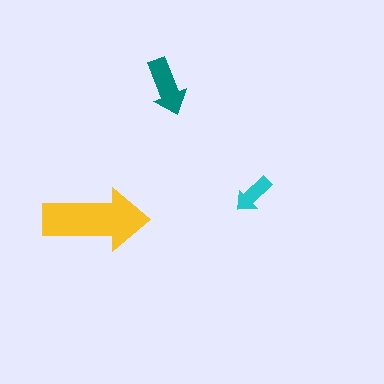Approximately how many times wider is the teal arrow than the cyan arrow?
About 1.5 times wider.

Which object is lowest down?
The yellow arrow is bottommost.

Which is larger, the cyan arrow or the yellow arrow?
The yellow one.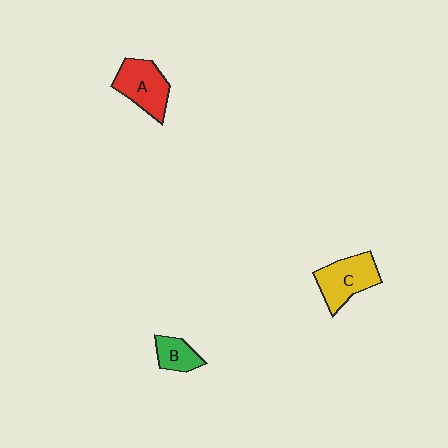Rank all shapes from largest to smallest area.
From largest to smallest: C (yellow), A (red), B (green).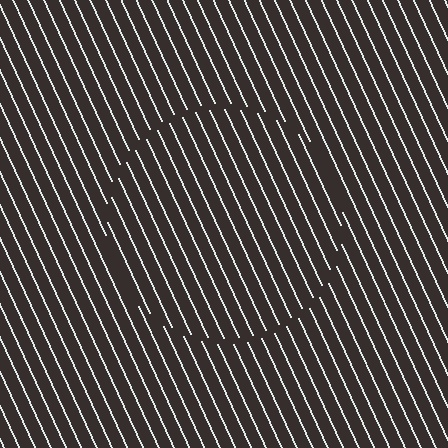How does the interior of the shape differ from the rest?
The interior of the shape contains the same grating, shifted by half a period — the contour is defined by the phase discontinuity where line-ends from the inner and outer gratings abut.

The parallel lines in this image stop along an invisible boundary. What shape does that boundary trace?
An illusory circle. The interior of the shape contains the same grating, shifted by half a period — the contour is defined by the phase discontinuity where line-ends from the inner and outer gratings abut.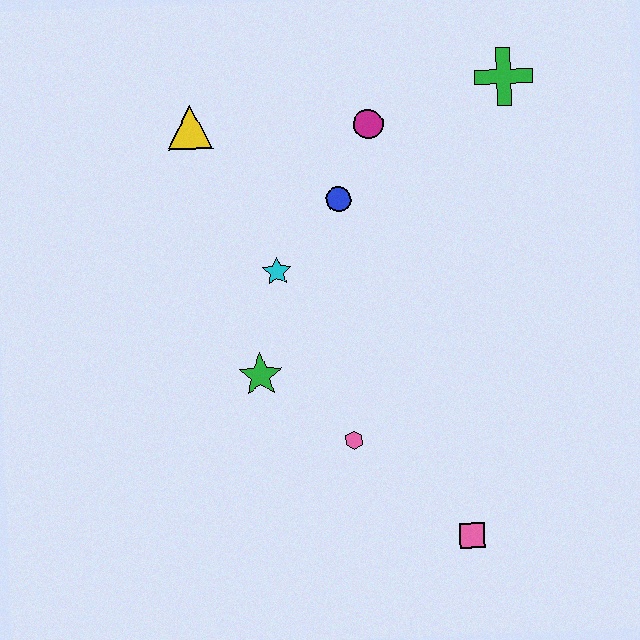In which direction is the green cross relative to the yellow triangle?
The green cross is to the right of the yellow triangle.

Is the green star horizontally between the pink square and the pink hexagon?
No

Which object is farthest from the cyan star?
The pink square is farthest from the cyan star.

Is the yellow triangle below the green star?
No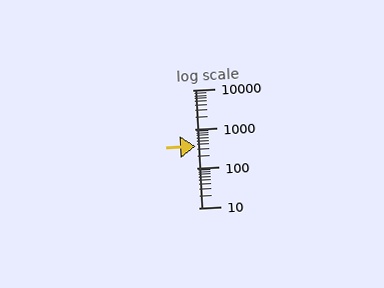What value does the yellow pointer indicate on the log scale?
The pointer indicates approximately 360.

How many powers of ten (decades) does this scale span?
The scale spans 3 decades, from 10 to 10000.